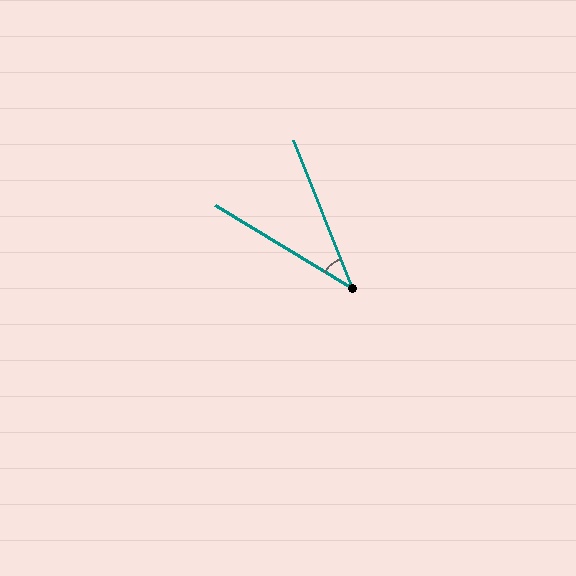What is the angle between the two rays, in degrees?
Approximately 37 degrees.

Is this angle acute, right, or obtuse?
It is acute.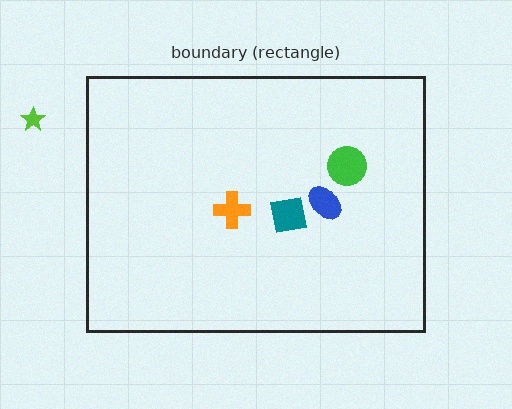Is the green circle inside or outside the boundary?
Inside.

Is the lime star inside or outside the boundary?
Outside.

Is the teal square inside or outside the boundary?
Inside.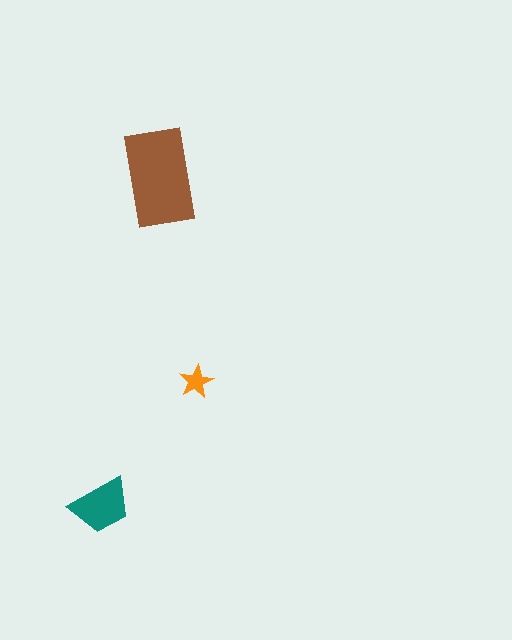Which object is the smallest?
The orange star.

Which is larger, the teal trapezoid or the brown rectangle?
The brown rectangle.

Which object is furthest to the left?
The teal trapezoid is leftmost.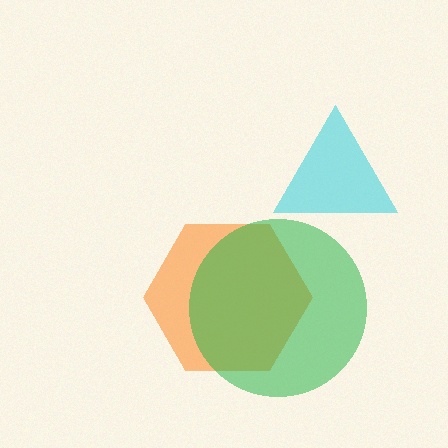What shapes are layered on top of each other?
The layered shapes are: a cyan triangle, an orange hexagon, a green circle.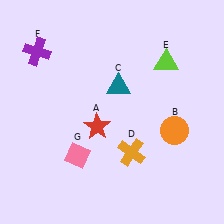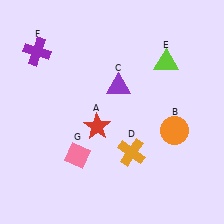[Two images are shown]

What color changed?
The triangle (C) changed from teal in Image 1 to purple in Image 2.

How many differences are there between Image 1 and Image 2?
There is 1 difference between the two images.